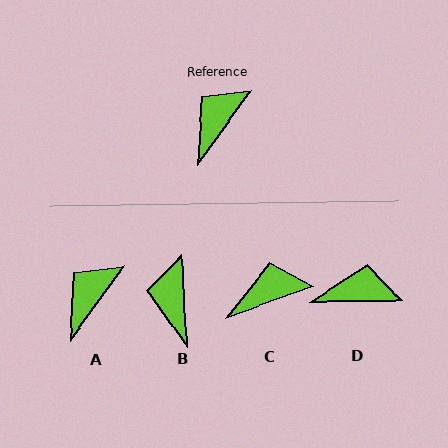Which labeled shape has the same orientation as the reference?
A.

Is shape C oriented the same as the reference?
No, it is off by about 35 degrees.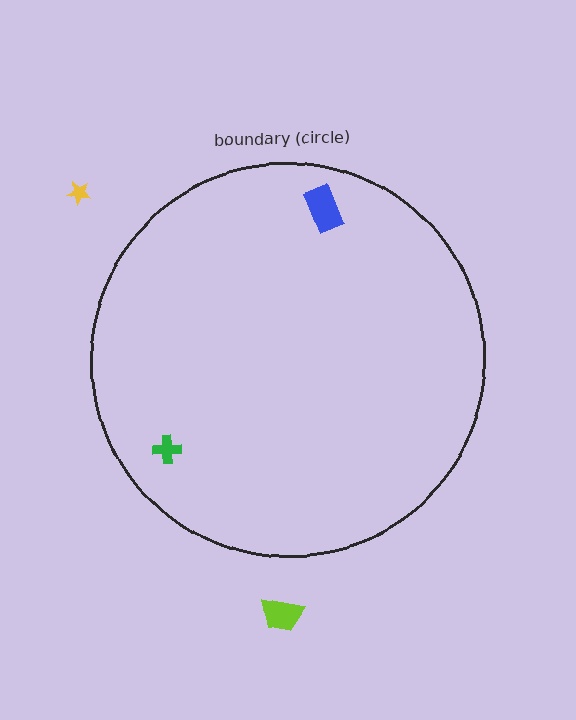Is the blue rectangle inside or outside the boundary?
Inside.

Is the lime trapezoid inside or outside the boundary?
Outside.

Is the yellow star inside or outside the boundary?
Outside.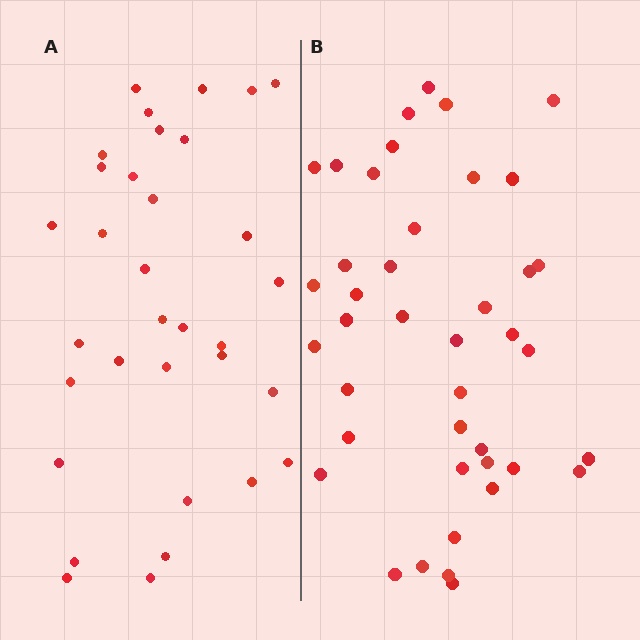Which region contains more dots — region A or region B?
Region B (the right region) has more dots.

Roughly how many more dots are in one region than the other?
Region B has roughly 8 or so more dots than region A.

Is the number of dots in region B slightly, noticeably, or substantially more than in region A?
Region B has only slightly more — the two regions are fairly close. The ratio is roughly 1.2 to 1.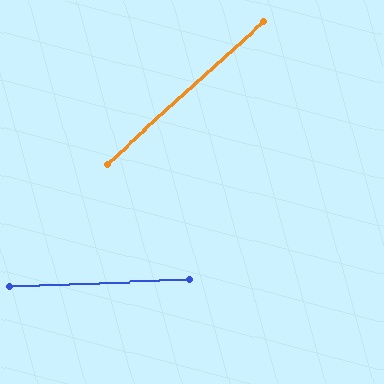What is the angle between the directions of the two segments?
Approximately 40 degrees.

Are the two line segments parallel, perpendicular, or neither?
Neither parallel nor perpendicular — they differ by about 40°.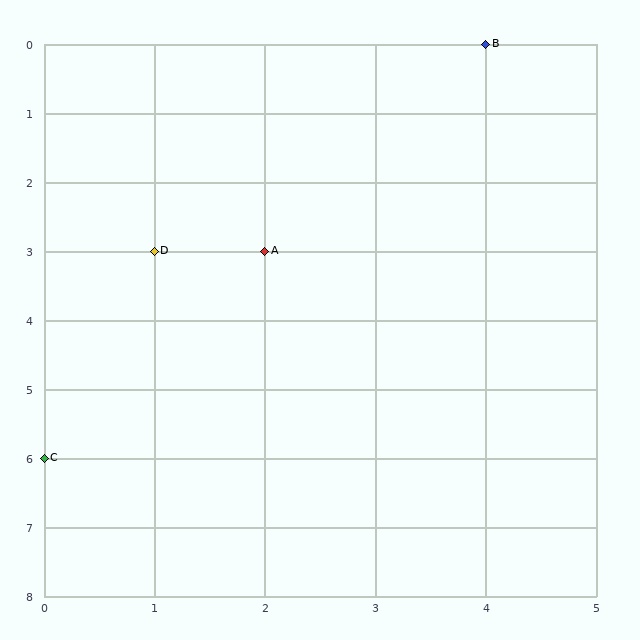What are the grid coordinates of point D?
Point D is at grid coordinates (1, 3).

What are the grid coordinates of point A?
Point A is at grid coordinates (2, 3).